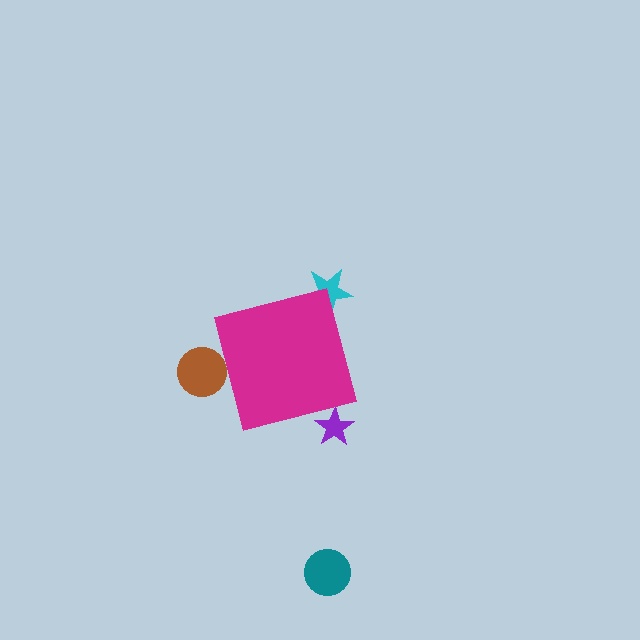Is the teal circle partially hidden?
No, the teal circle is fully visible.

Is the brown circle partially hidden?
Yes, the brown circle is partially hidden behind the magenta square.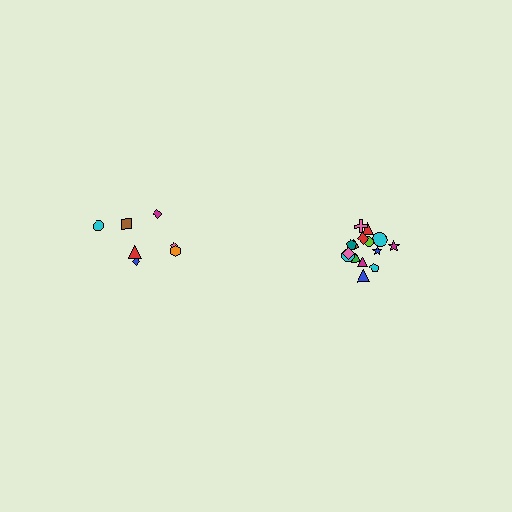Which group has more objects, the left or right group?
The right group.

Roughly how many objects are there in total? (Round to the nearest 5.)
Roughly 20 objects in total.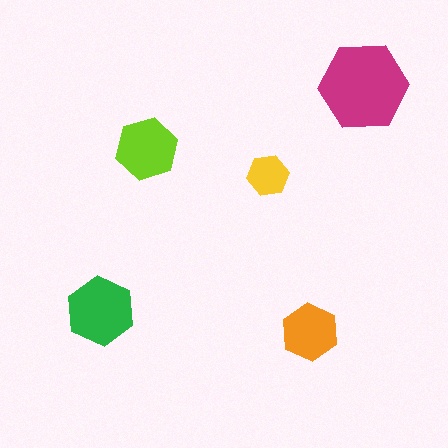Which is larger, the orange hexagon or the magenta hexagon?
The magenta one.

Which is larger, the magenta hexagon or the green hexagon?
The magenta one.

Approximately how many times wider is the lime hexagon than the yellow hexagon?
About 1.5 times wider.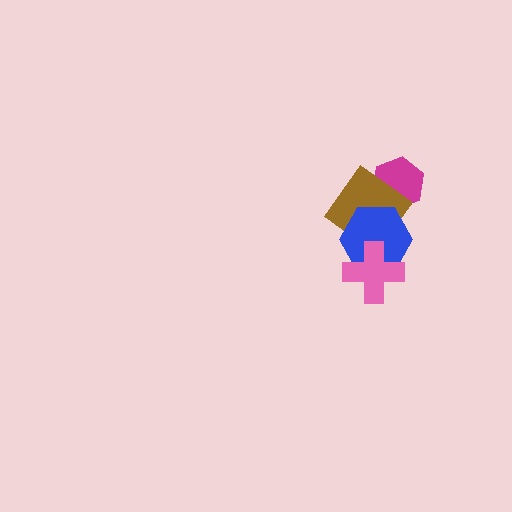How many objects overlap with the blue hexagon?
2 objects overlap with the blue hexagon.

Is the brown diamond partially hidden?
Yes, it is partially covered by another shape.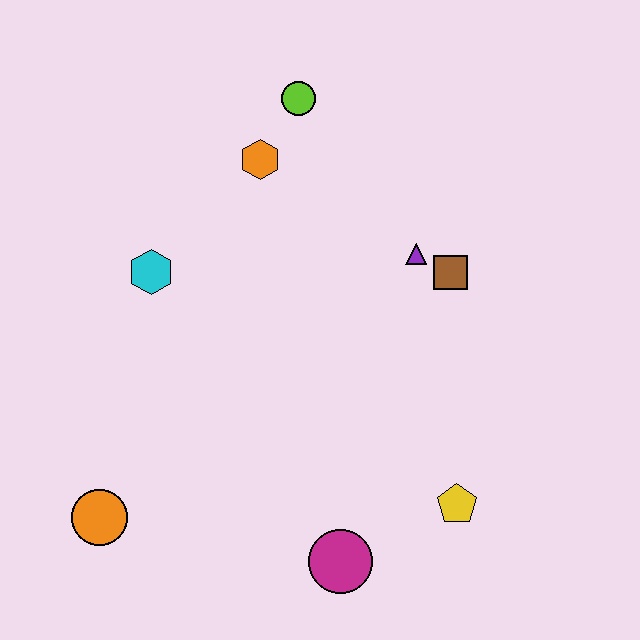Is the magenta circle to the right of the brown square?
No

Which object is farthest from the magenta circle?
The lime circle is farthest from the magenta circle.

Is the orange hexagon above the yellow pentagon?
Yes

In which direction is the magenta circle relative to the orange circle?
The magenta circle is to the right of the orange circle.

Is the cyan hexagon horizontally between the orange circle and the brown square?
Yes